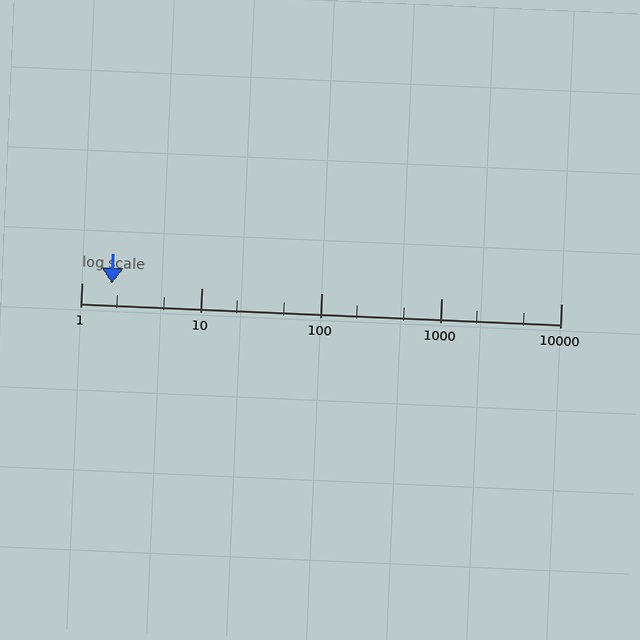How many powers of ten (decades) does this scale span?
The scale spans 4 decades, from 1 to 10000.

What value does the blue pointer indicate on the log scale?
The pointer indicates approximately 1.8.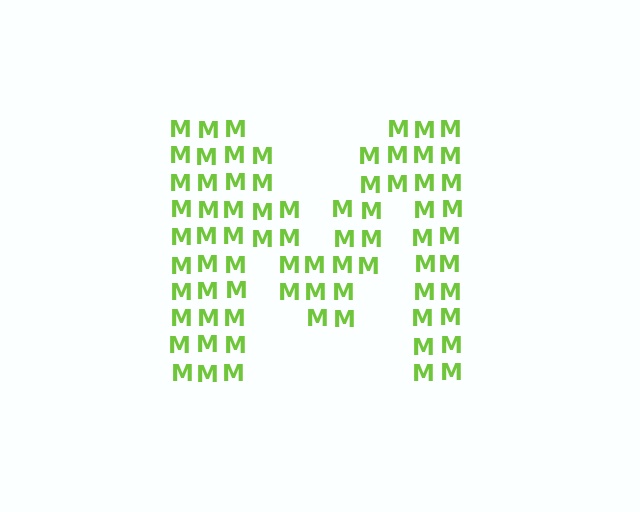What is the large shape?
The large shape is the letter M.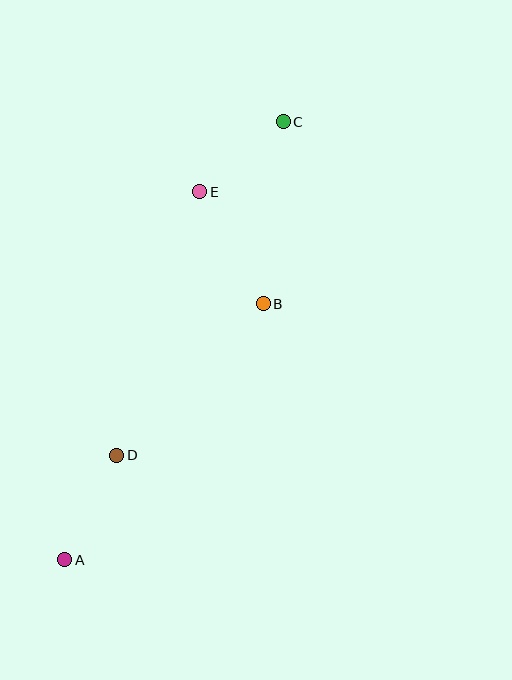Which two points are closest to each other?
Points C and E are closest to each other.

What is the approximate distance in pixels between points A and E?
The distance between A and E is approximately 392 pixels.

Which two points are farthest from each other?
Points A and C are farthest from each other.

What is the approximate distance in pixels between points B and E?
The distance between B and E is approximately 129 pixels.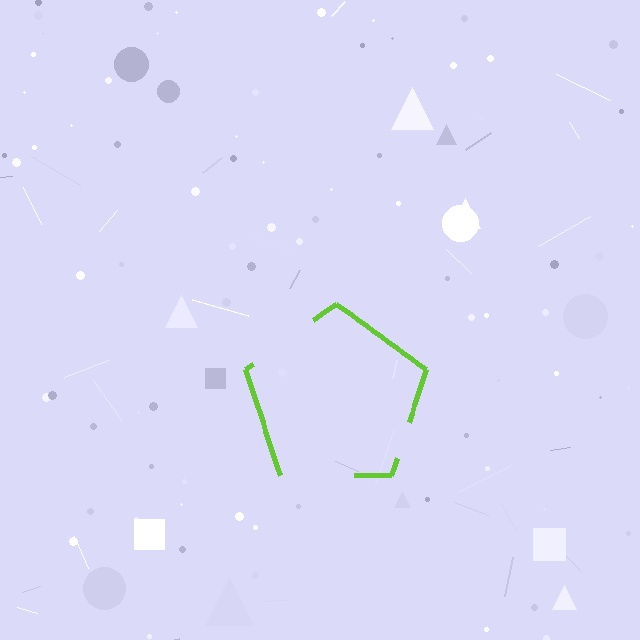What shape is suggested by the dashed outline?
The dashed outline suggests a pentagon.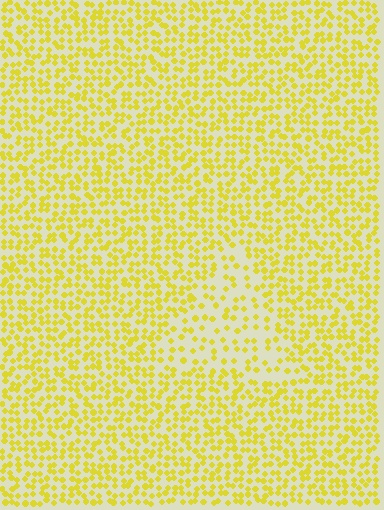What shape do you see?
I see a triangle.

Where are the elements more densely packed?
The elements are more densely packed outside the triangle boundary.